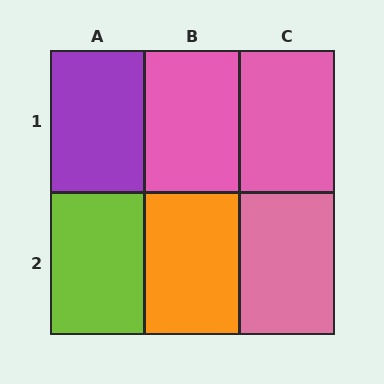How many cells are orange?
1 cell is orange.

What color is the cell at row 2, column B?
Orange.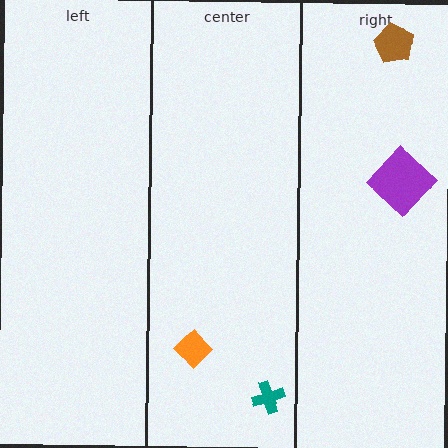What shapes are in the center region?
The teal cross, the orange diamond.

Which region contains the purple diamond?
The right region.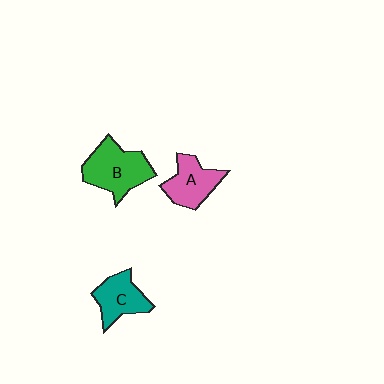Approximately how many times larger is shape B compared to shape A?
Approximately 1.3 times.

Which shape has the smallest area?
Shape C (teal).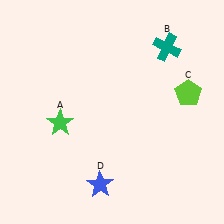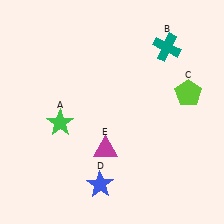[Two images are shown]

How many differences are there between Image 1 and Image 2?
There is 1 difference between the two images.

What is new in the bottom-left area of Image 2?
A magenta triangle (E) was added in the bottom-left area of Image 2.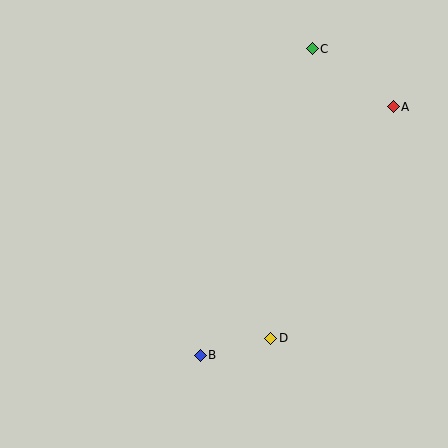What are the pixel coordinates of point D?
Point D is at (271, 338).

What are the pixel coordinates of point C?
Point C is at (312, 49).